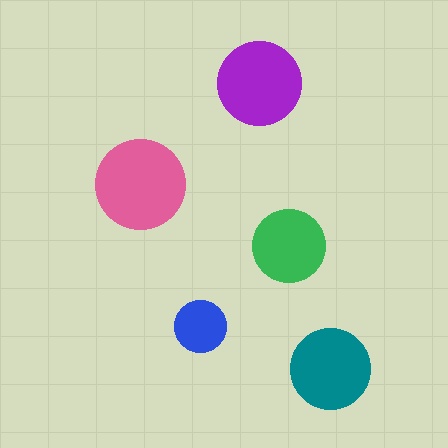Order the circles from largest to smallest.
the pink one, the purple one, the teal one, the green one, the blue one.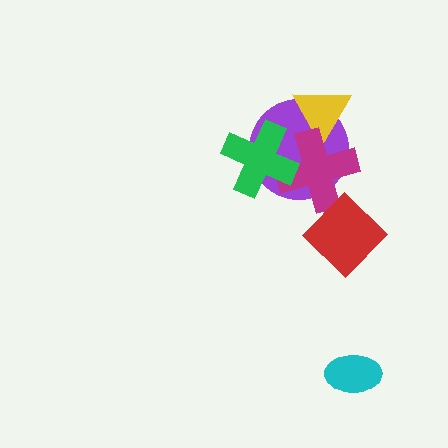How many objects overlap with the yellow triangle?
2 objects overlap with the yellow triangle.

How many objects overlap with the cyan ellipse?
0 objects overlap with the cyan ellipse.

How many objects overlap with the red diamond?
1 object overlaps with the red diamond.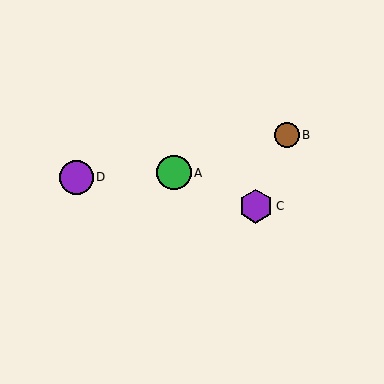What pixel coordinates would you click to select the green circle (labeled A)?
Click at (174, 173) to select the green circle A.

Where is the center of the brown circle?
The center of the brown circle is at (287, 135).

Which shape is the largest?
The green circle (labeled A) is the largest.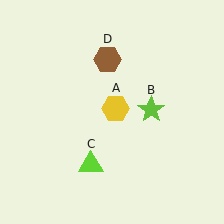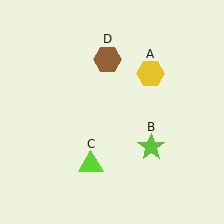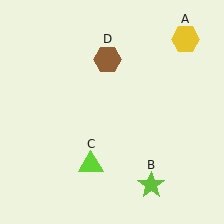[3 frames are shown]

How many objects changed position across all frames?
2 objects changed position: yellow hexagon (object A), lime star (object B).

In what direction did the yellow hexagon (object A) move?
The yellow hexagon (object A) moved up and to the right.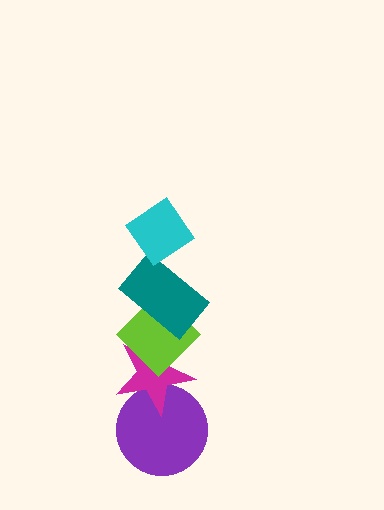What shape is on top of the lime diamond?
The teal rectangle is on top of the lime diamond.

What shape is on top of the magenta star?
The lime diamond is on top of the magenta star.